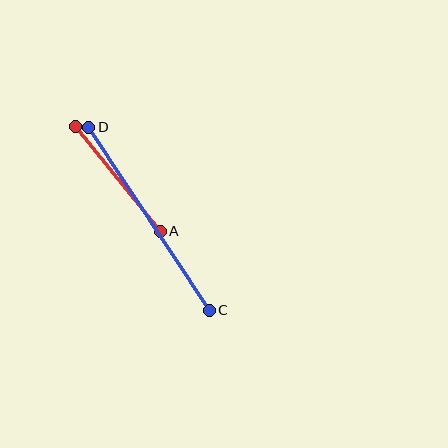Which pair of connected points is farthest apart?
Points C and D are farthest apart.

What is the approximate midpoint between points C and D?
The midpoint is at approximately (149, 219) pixels.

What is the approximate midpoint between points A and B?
The midpoint is at approximately (118, 179) pixels.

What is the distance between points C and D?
The distance is approximately 219 pixels.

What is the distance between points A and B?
The distance is approximately 134 pixels.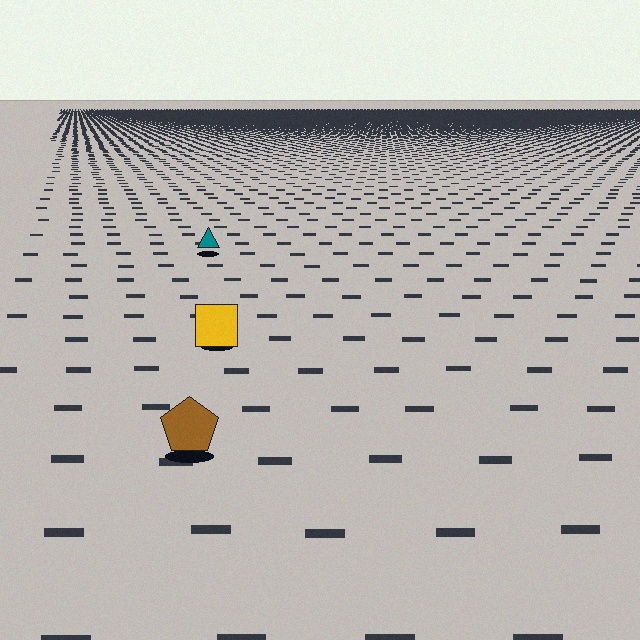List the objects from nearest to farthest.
From nearest to farthest: the brown pentagon, the yellow square, the teal triangle.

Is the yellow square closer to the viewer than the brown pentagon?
No. The brown pentagon is closer — you can tell from the texture gradient: the ground texture is coarser near it.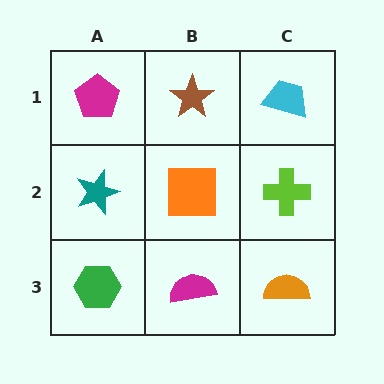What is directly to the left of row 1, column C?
A brown star.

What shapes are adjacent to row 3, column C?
A lime cross (row 2, column C), a magenta semicircle (row 3, column B).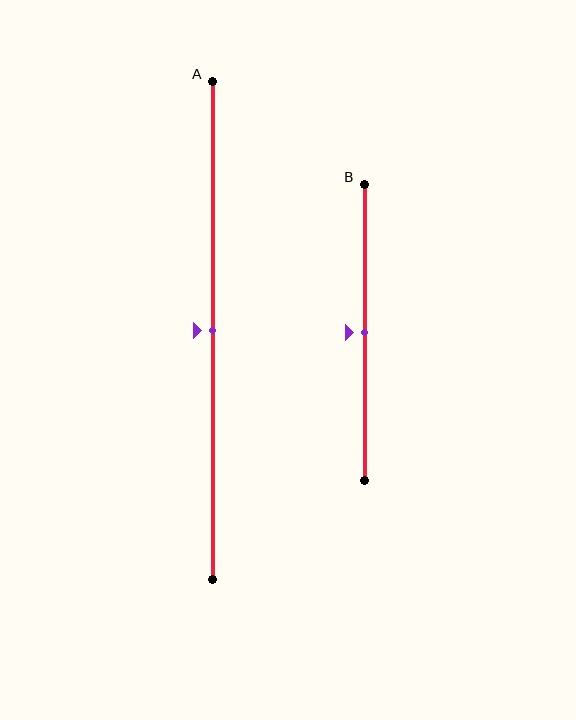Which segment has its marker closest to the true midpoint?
Segment A has its marker closest to the true midpoint.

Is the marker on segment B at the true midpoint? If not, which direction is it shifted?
Yes, the marker on segment B is at the true midpoint.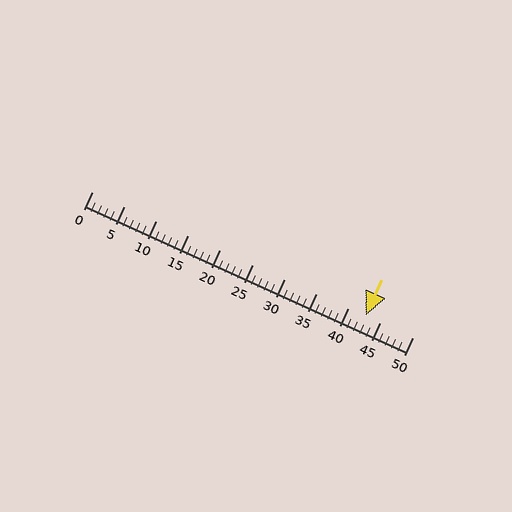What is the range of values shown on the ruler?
The ruler shows values from 0 to 50.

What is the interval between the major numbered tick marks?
The major tick marks are spaced 5 units apart.